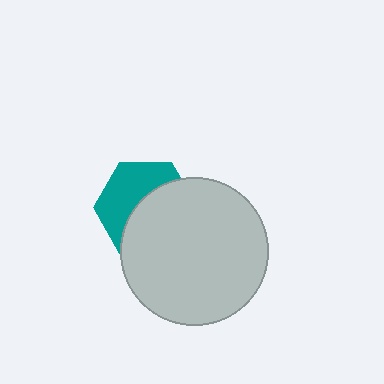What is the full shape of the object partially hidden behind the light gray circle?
The partially hidden object is a teal hexagon.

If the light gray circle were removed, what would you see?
You would see the complete teal hexagon.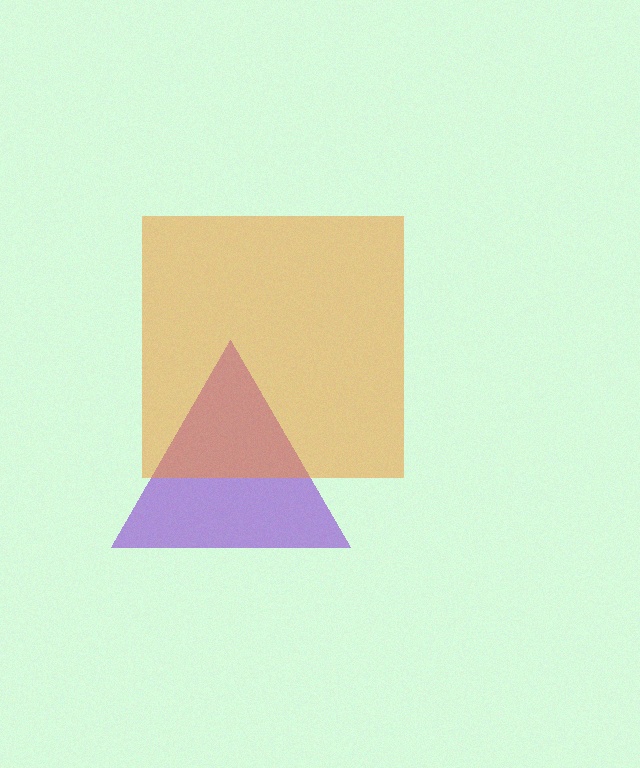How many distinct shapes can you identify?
There are 2 distinct shapes: a purple triangle, an orange square.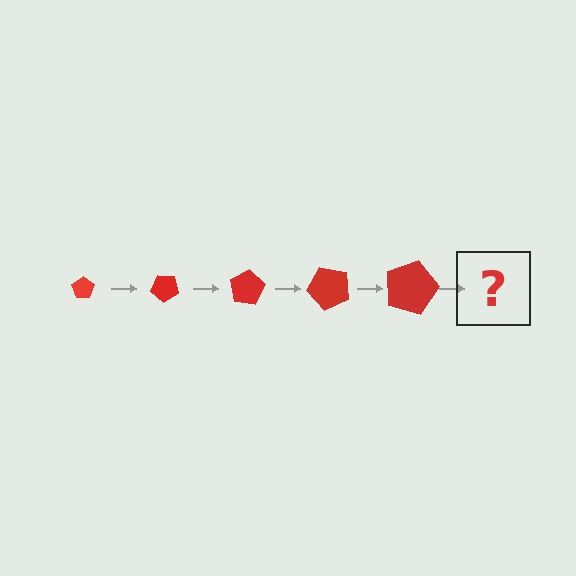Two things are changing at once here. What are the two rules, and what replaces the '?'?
The two rules are that the pentagon grows larger each step and it rotates 40 degrees each step. The '?' should be a pentagon, larger than the previous one and rotated 200 degrees from the start.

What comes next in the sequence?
The next element should be a pentagon, larger than the previous one and rotated 200 degrees from the start.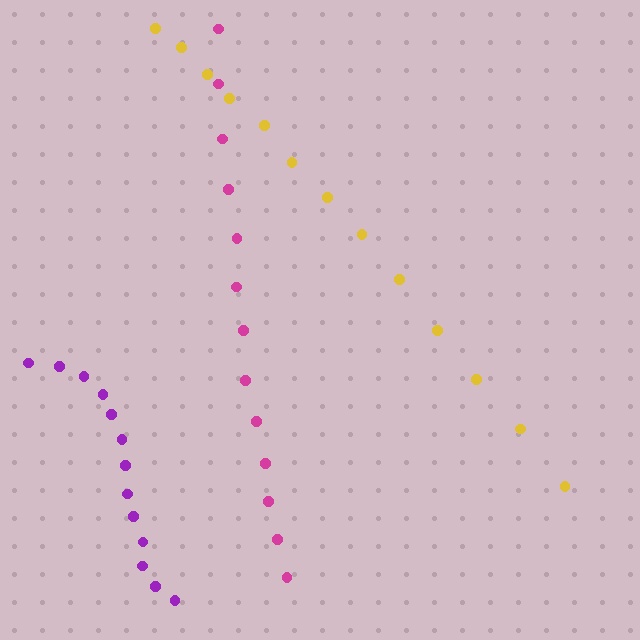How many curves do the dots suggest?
There are 3 distinct paths.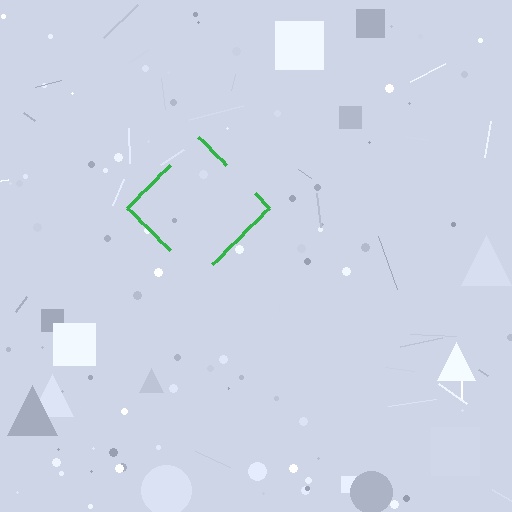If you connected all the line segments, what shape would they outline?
They would outline a diamond.